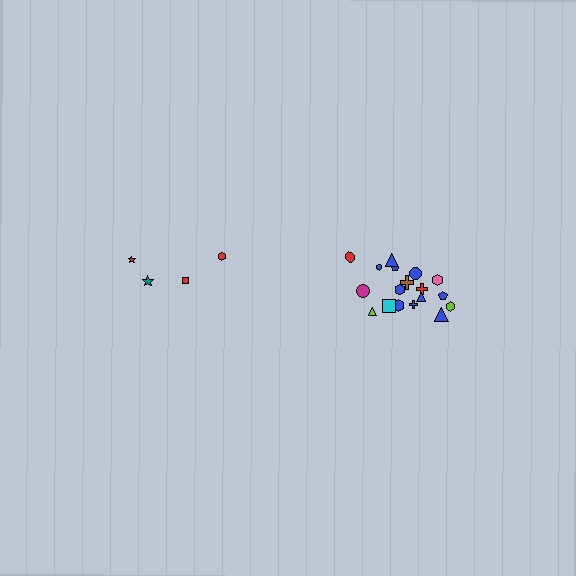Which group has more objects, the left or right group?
The right group.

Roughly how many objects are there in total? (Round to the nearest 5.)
Roughly 20 objects in total.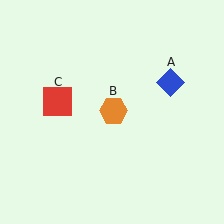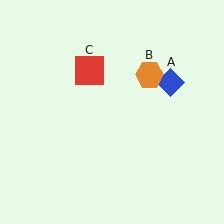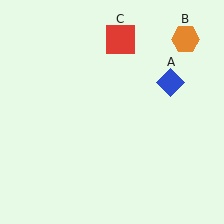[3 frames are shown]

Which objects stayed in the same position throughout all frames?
Blue diamond (object A) remained stationary.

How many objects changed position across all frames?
2 objects changed position: orange hexagon (object B), red square (object C).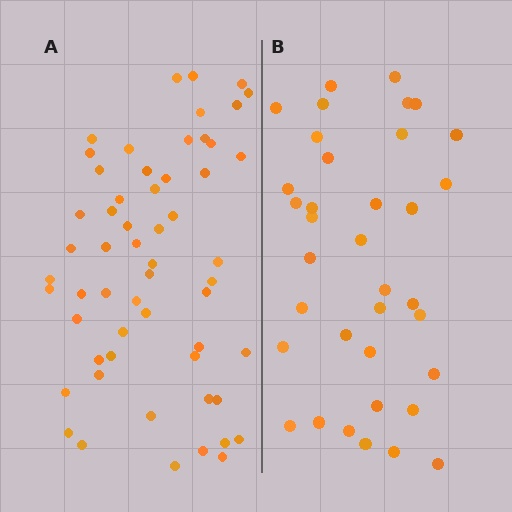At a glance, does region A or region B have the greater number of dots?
Region A (the left region) has more dots.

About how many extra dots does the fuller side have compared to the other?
Region A has approximately 20 more dots than region B.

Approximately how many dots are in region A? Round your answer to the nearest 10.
About 60 dots. (The exact count is 57, which rounds to 60.)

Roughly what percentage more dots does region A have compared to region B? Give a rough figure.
About 60% more.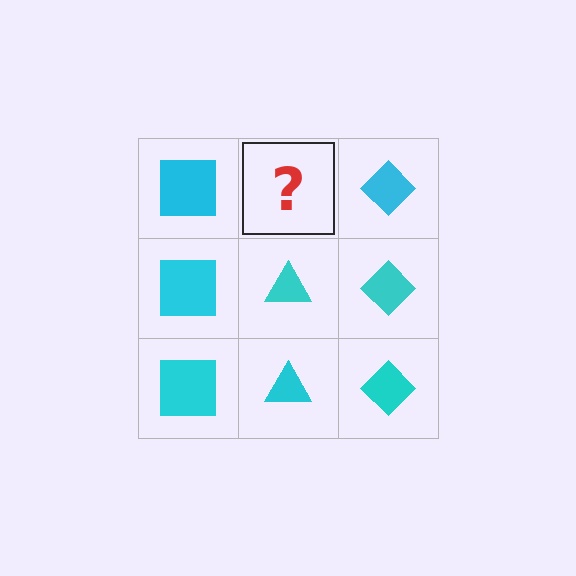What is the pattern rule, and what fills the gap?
The rule is that each column has a consistent shape. The gap should be filled with a cyan triangle.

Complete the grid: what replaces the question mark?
The question mark should be replaced with a cyan triangle.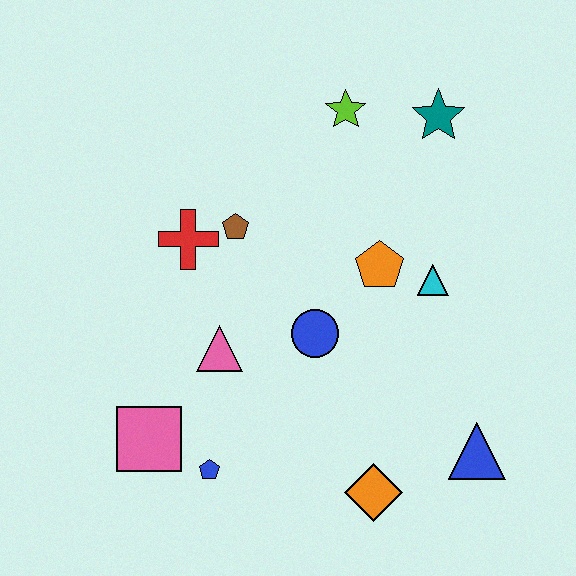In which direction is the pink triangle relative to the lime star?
The pink triangle is below the lime star.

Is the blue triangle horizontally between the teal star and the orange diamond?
No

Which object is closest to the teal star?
The lime star is closest to the teal star.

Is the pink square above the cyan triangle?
No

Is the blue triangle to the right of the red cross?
Yes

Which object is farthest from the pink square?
The teal star is farthest from the pink square.